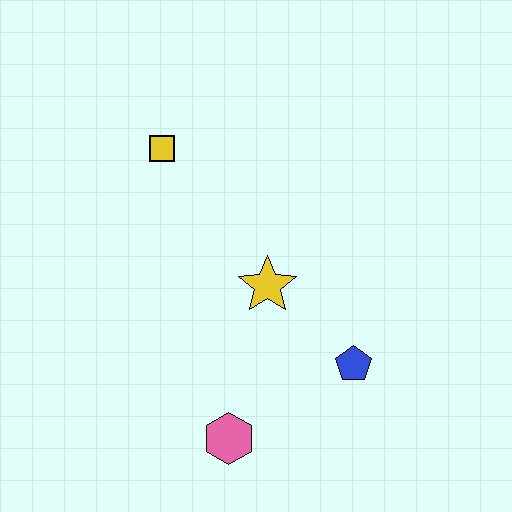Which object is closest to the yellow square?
The yellow star is closest to the yellow square.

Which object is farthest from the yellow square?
The pink hexagon is farthest from the yellow square.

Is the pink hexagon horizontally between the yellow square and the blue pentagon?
Yes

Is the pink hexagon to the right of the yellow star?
No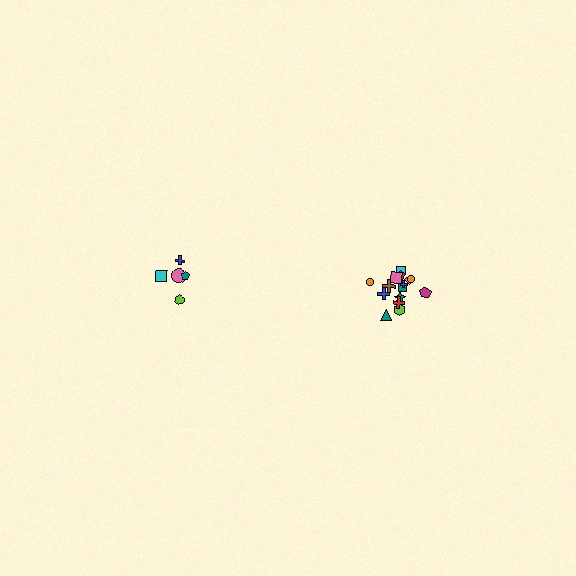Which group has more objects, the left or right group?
The right group.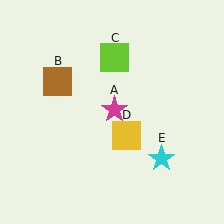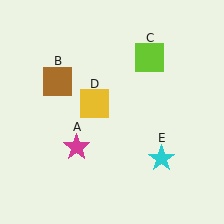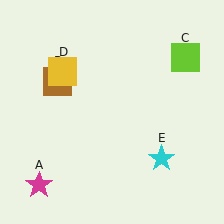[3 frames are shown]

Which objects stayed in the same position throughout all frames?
Brown square (object B) and cyan star (object E) remained stationary.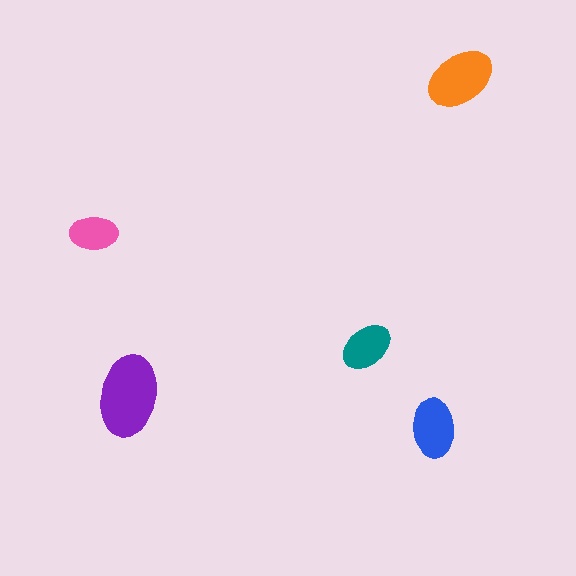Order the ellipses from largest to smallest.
the purple one, the orange one, the blue one, the teal one, the pink one.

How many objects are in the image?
There are 5 objects in the image.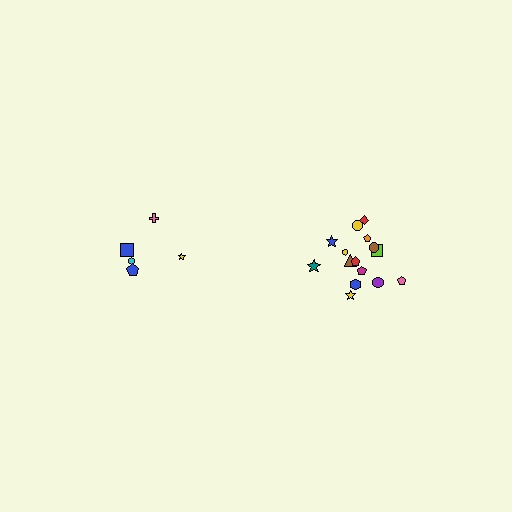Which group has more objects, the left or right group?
The right group.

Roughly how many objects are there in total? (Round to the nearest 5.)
Roughly 20 objects in total.